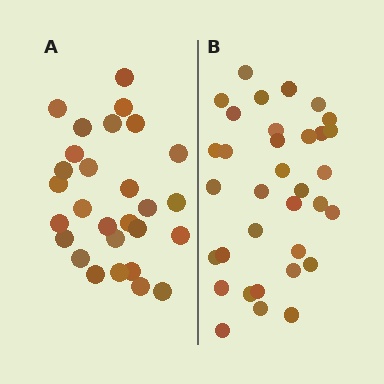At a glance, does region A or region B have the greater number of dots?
Region B (the right region) has more dots.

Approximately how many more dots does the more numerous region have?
Region B has about 6 more dots than region A.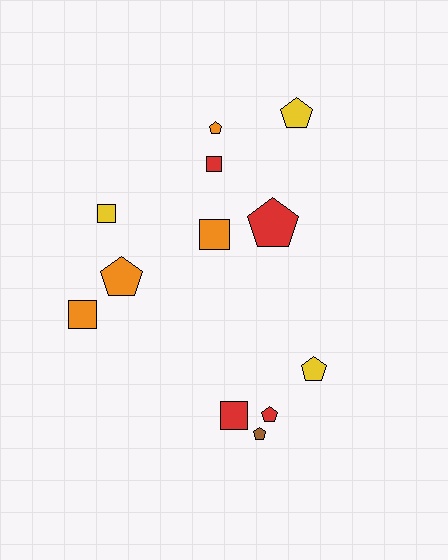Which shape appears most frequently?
Pentagon, with 7 objects.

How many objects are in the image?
There are 12 objects.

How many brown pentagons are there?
There is 1 brown pentagon.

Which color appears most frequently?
Orange, with 4 objects.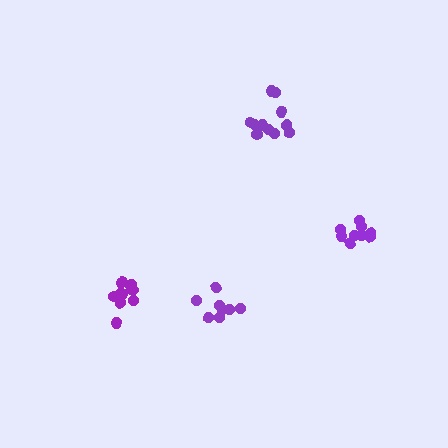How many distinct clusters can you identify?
There are 4 distinct clusters.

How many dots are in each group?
Group 1: 8 dots, Group 2: 9 dots, Group 3: 12 dots, Group 4: 10 dots (39 total).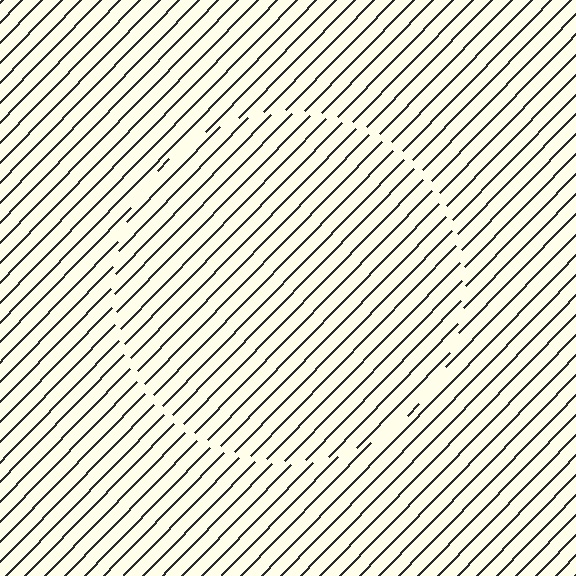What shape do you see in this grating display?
An illusory circle. The interior of the shape contains the same grating, shifted by half a period — the contour is defined by the phase discontinuity where line-ends from the inner and outer gratings abut.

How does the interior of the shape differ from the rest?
The interior of the shape contains the same grating, shifted by half a period — the contour is defined by the phase discontinuity where line-ends from the inner and outer gratings abut.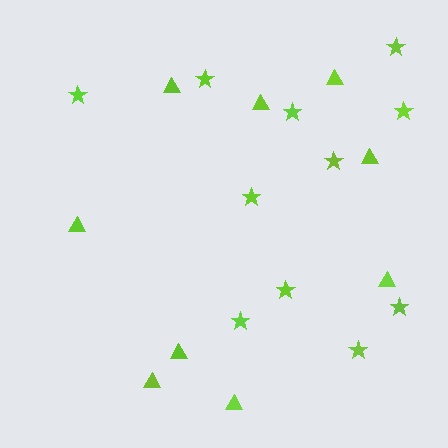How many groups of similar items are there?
There are 2 groups: one group of triangles (9) and one group of stars (11).